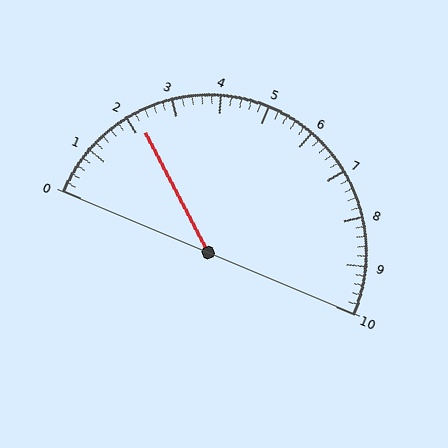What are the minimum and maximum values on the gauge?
The gauge ranges from 0 to 10.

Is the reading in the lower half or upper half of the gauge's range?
The reading is in the lower half of the range (0 to 10).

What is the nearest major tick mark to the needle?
The nearest major tick mark is 2.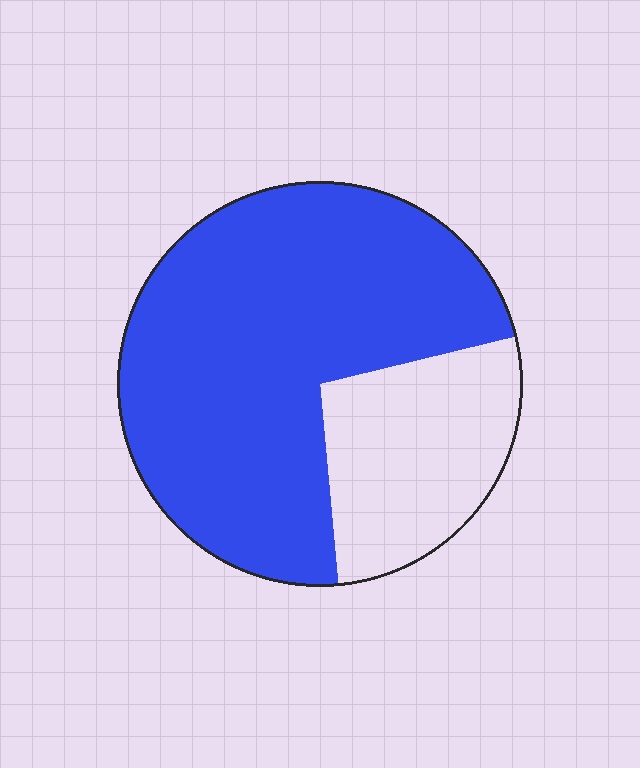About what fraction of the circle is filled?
About three quarters (3/4).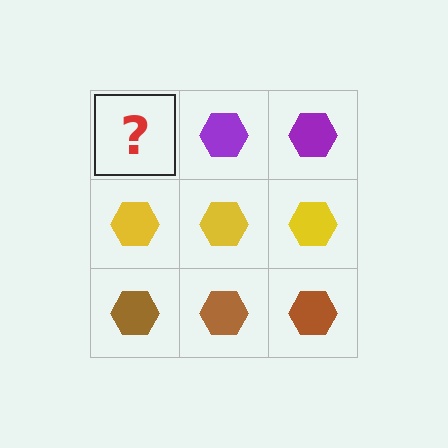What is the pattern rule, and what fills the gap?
The rule is that each row has a consistent color. The gap should be filled with a purple hexagon.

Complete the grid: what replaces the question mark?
The question mark should be replaced with a purple hexagon.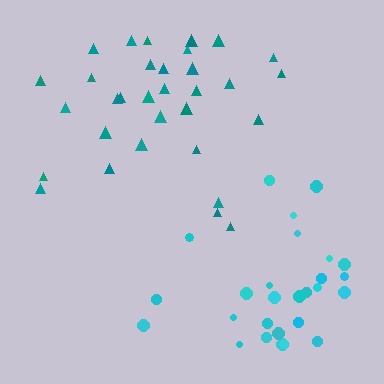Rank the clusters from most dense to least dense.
cyan, teal.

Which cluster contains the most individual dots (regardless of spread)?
Teal (32).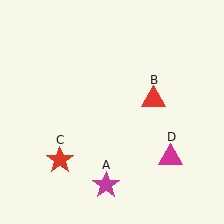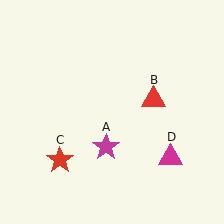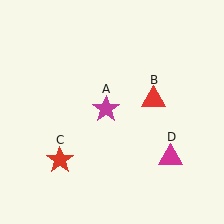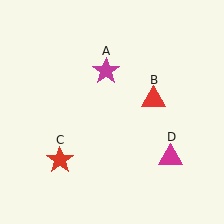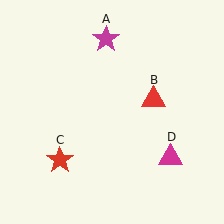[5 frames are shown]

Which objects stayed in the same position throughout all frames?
Red triangle (object B) and red star (object C) and magenta triangle (object D) remained stationary.